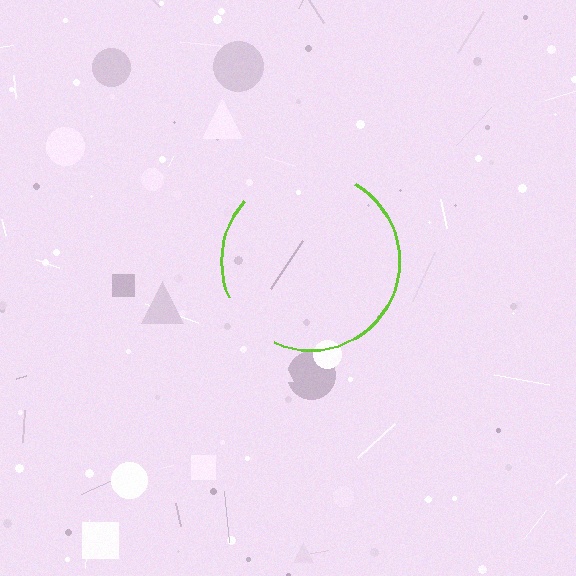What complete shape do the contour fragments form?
The contour fragments form a circle.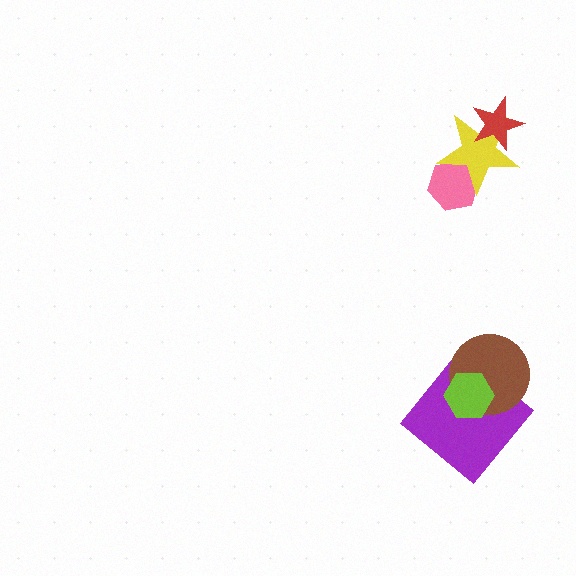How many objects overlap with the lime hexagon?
2 objects overlap with the lime hexagon.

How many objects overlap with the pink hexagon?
1 object overlaps with the pink hexagon.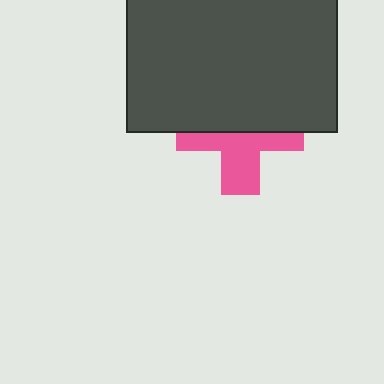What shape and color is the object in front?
The object in front is a dark gray rectangle.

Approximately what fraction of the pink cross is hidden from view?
Roughly 53% of the pink cross is hidden behind the dark gray rectangle.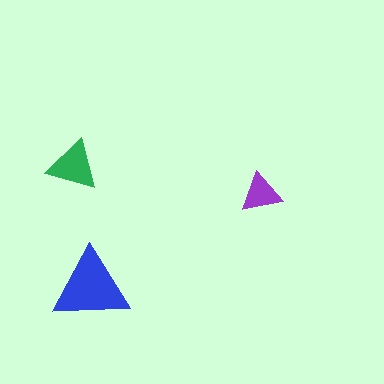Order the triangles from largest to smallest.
the blue one, the green one, the purple one.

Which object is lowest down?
The blue triangle is bottommost.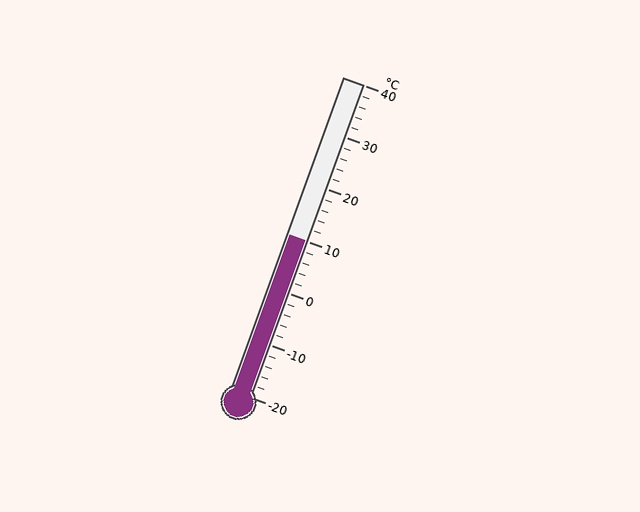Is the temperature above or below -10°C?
The temperature is above -10°C.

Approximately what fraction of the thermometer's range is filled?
The thermometer is filled to approximately 50% of its range.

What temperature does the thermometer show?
The thermometer shows approximately 10°C.